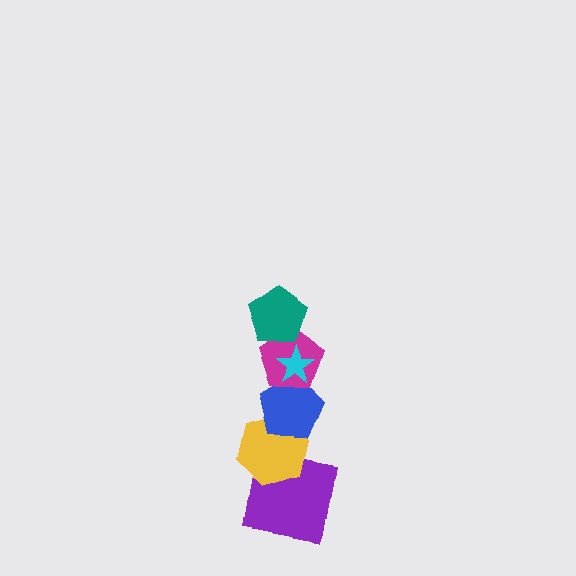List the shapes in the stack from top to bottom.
From top to bottom: the cyan star, the teal pentagon, the magenta pentagon, the blue pentagon, the yellow hexagon, the purple square.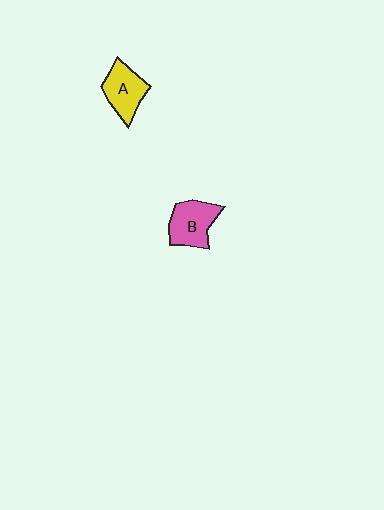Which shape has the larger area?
Shape B (pink).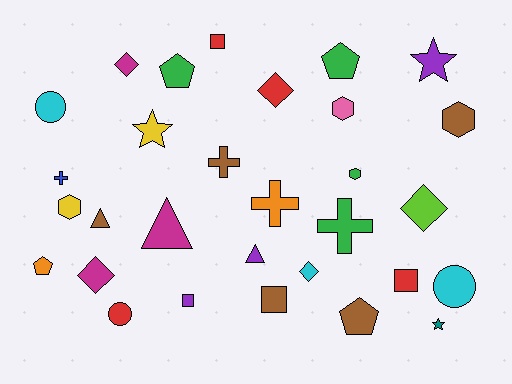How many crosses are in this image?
There are 4 crosses.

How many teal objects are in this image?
There is 1 teal object.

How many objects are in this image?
There are 30 objects.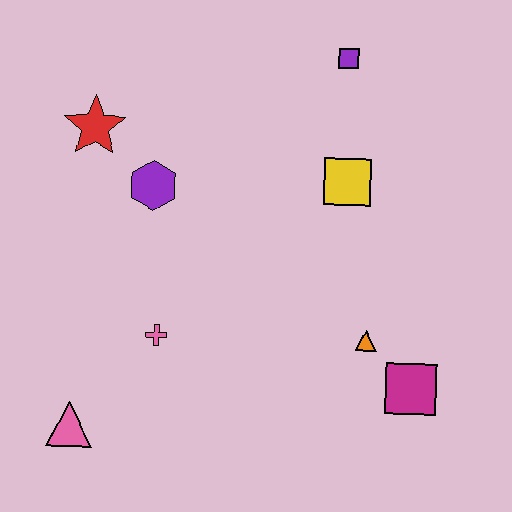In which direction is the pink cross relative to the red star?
The pink cross is below the red star.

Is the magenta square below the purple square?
Yes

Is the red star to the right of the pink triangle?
Yes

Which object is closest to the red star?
The purple hexagon is closest to the red star.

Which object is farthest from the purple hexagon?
The magenta square is farthest from the purple hexagon.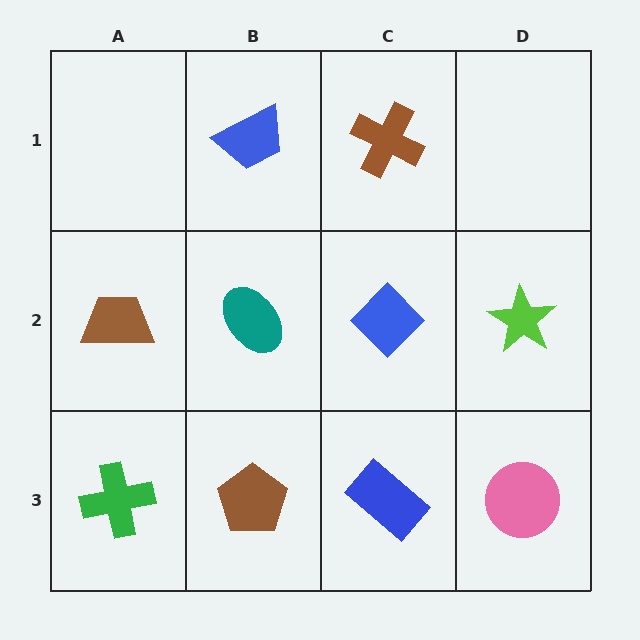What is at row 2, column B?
A teal ellipse.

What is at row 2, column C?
A blue diamond.